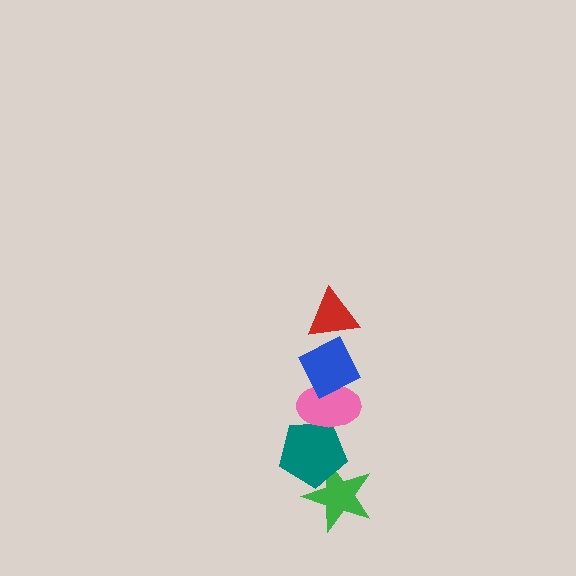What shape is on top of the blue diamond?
The red triangle is on top of the blue diamond.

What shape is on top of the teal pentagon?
The pink ellipse is on top of the teal pentagon.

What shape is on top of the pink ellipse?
The blue diamond is on top of the pink ellipse.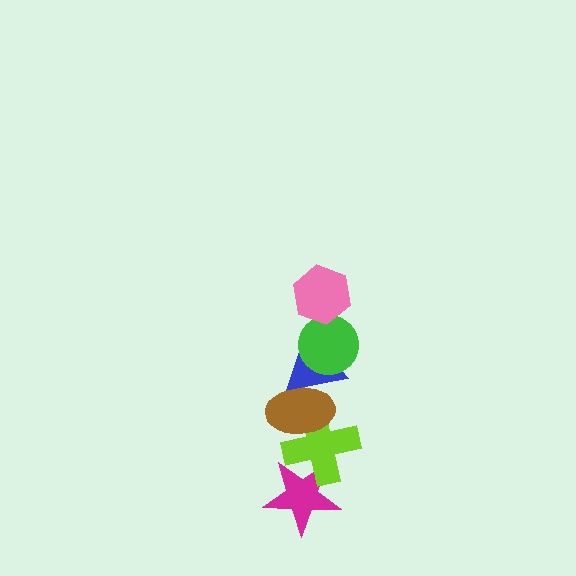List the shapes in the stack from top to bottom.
From top to bottom: the pink hexagon, the green circle, the blue triangle, the brown ellipse, the lime cross, the magenta star.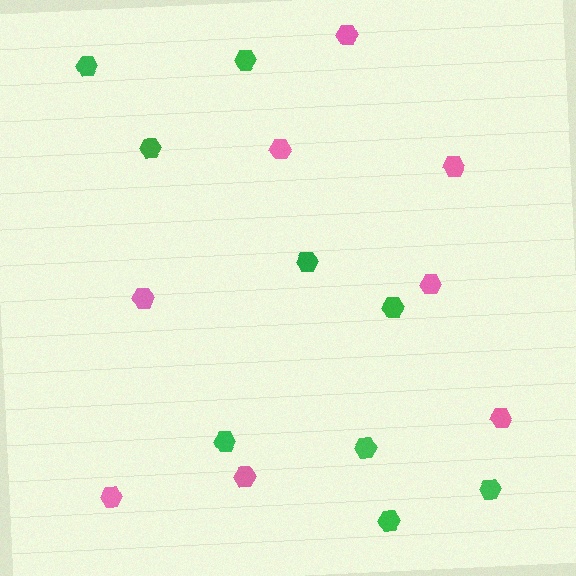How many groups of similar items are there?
There are 2 groups: one group of green hexagons (9) and one group of pink hexagons (8).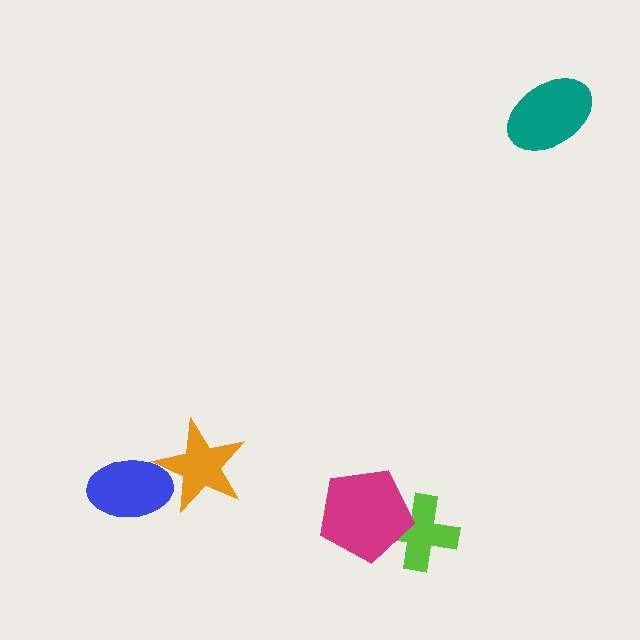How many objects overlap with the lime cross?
1 object overlaps with the lime cross.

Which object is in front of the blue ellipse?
The orange star is in front of the blue ellipse.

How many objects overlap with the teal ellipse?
0 objects overlap with the teal ellipse.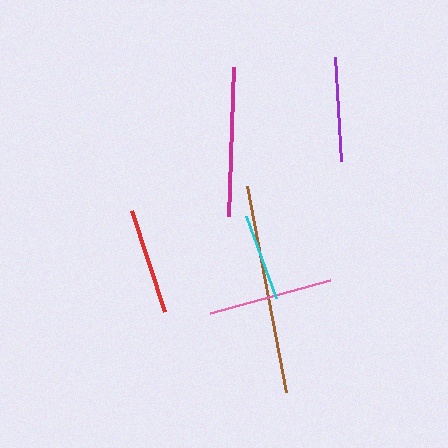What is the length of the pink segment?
The pink segment is approximately 125 pixels long.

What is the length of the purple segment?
The purple segment is approximately 104 pixels long.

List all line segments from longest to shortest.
From longest to shortest: brown, magenta, pink, red, purple, cyan.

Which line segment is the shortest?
The cyan line is the shortest at approximately 87 pixels.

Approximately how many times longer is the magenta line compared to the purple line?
The magenta line is approximately 1.4 times the length of the purple line.